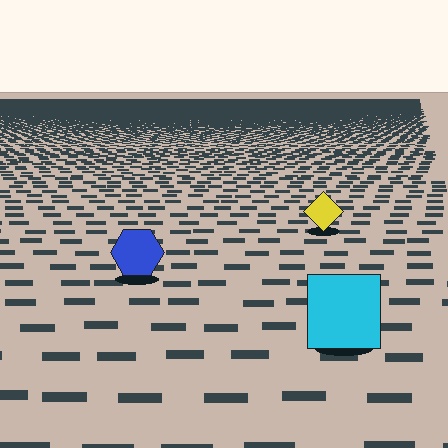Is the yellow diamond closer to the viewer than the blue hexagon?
No. The blue hexagon is closer — you can tell from the texture gradient: the ground texture is coarser near it.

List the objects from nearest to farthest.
From nearest to farthest: the cyan square, the blue hexagon, the yellow diamond.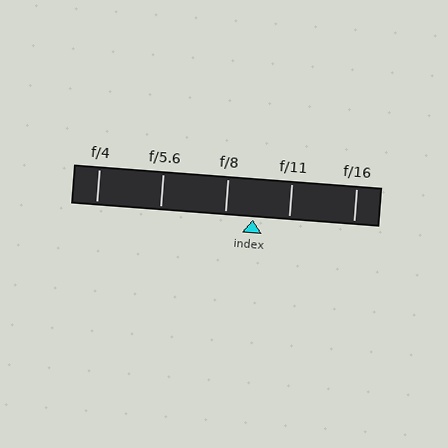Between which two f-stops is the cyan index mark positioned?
The index mark is between f/8 and f/11.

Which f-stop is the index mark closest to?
The index mark is closest to f/8.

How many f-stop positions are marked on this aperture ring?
There are 5 f-stop positions marked.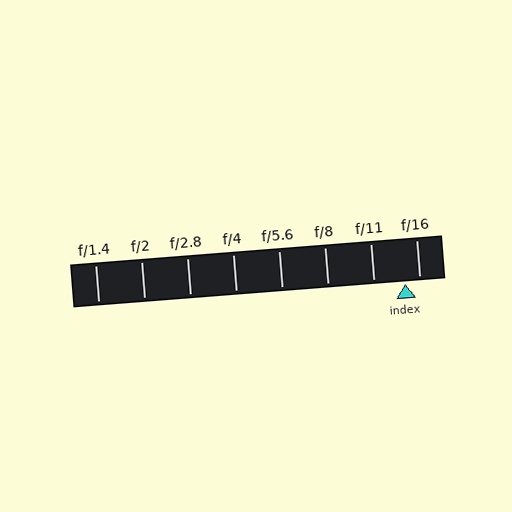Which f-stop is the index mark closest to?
The index mark is closest to f/16.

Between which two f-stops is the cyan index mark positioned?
The index mark is between f/11 and f/16.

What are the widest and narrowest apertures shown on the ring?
The widest aperture shown is f/1.4 and the narrowest is f/16.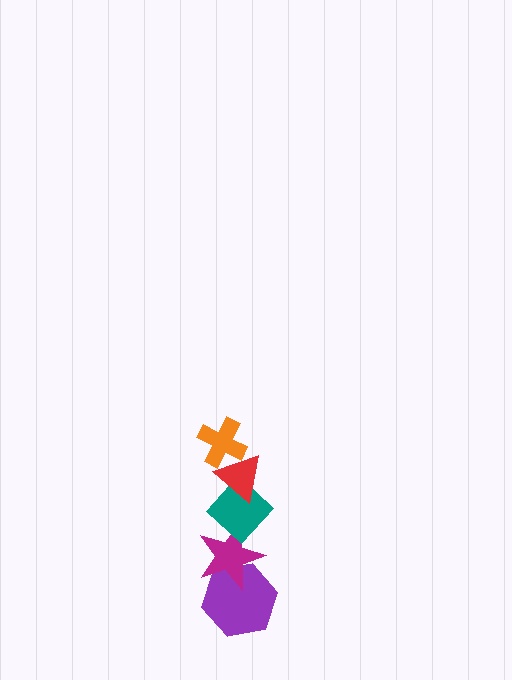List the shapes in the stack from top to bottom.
From top to bottom: the orange cross, the red triangle, the teal diamond, the magenta star, the purple hexagon.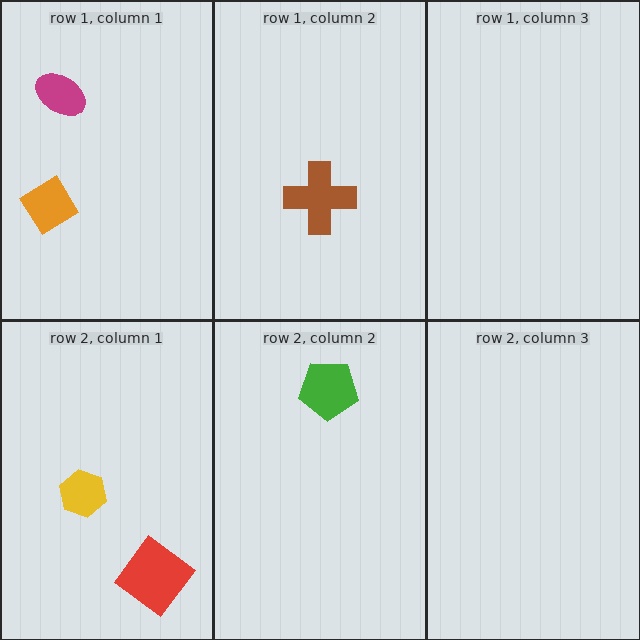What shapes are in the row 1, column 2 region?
The brown cross.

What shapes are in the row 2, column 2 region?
The green pentagon.